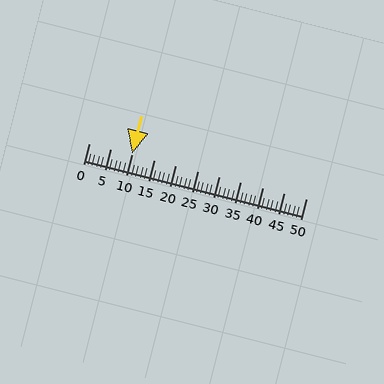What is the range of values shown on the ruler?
The ruler shows values from 0 to 50.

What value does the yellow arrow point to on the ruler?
The yellow arrow points to approximately 10.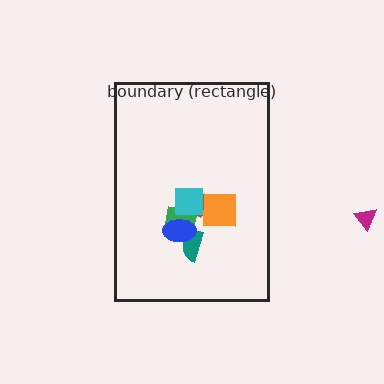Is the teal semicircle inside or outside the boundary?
Inside.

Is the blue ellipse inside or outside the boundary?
Inside.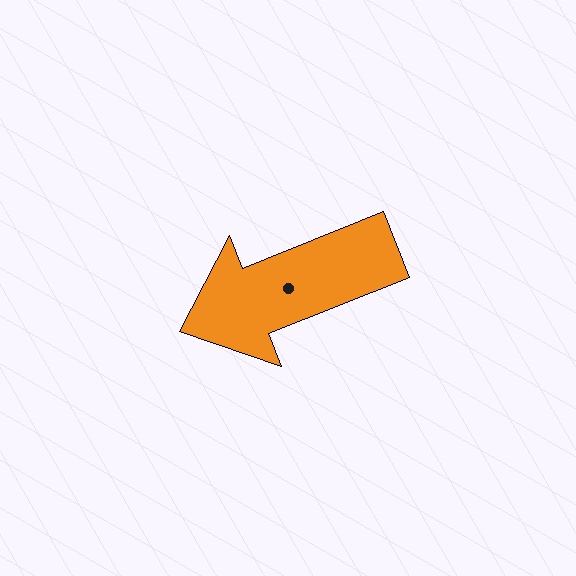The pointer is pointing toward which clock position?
Roughly 8 o'clock.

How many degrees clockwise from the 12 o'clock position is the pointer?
Approximately 248 degrees.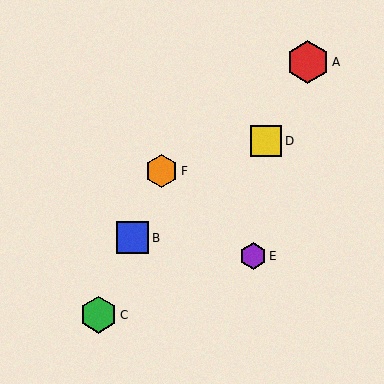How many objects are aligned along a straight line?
3 objects (B, C, F) are aligned along a straight line.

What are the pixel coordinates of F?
Object F is at (162, 171).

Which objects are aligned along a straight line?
Objects B, C, F are aligned along a straight line.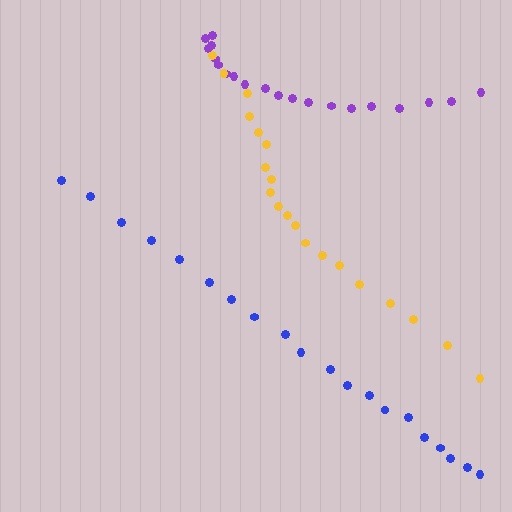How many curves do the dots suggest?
There are 3 distinct paths.